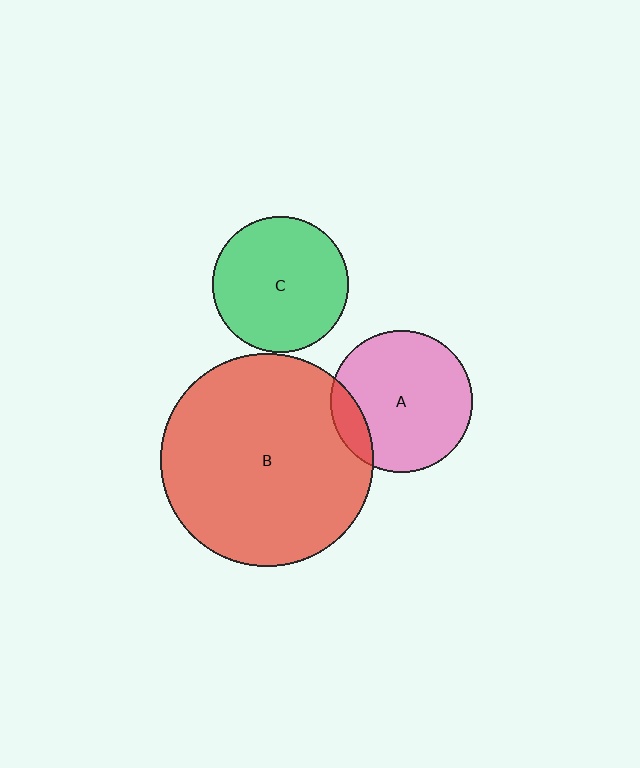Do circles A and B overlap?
Yes.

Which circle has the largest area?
Circle B (red).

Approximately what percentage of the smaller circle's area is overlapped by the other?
Approximately 15%.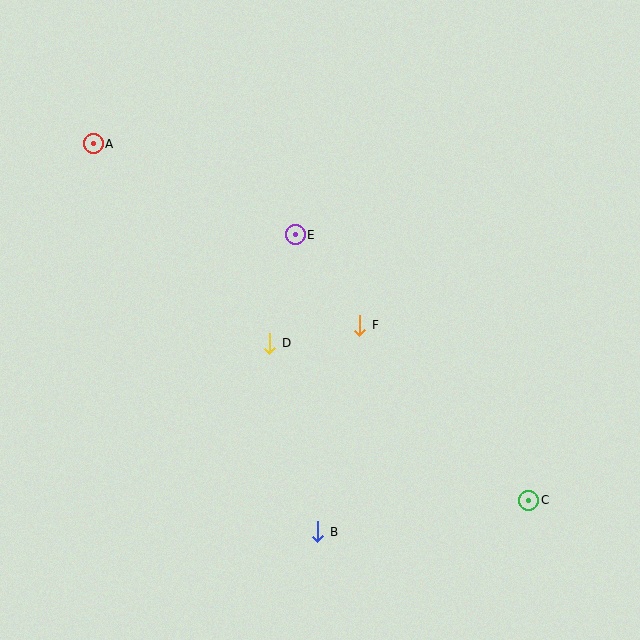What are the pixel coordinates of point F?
Point F is at (360, 326).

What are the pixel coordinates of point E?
Point E is at (295, 235).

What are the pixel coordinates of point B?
Point B is at (318, 532).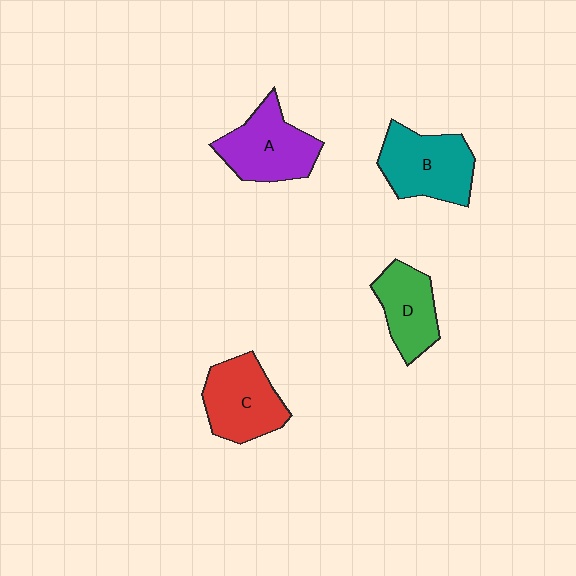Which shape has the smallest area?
Shape D (green).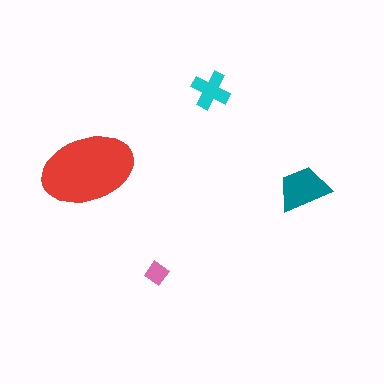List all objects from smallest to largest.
The pink diamond, the cyan cross, the teal trapezoid, the red ellipse.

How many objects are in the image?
There are 4 objects in the image.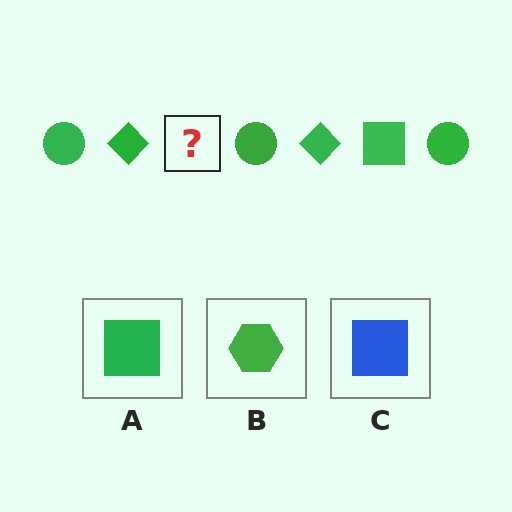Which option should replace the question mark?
Option A.